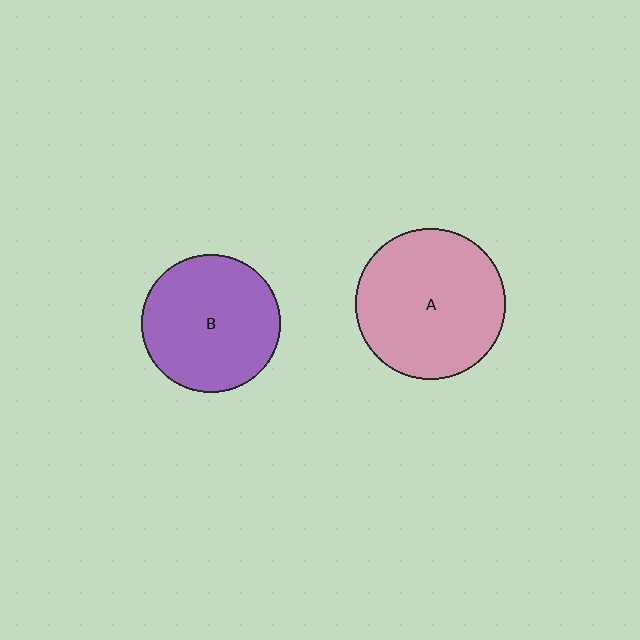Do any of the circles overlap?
No, none of the circles overlap.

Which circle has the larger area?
Circle A (pink).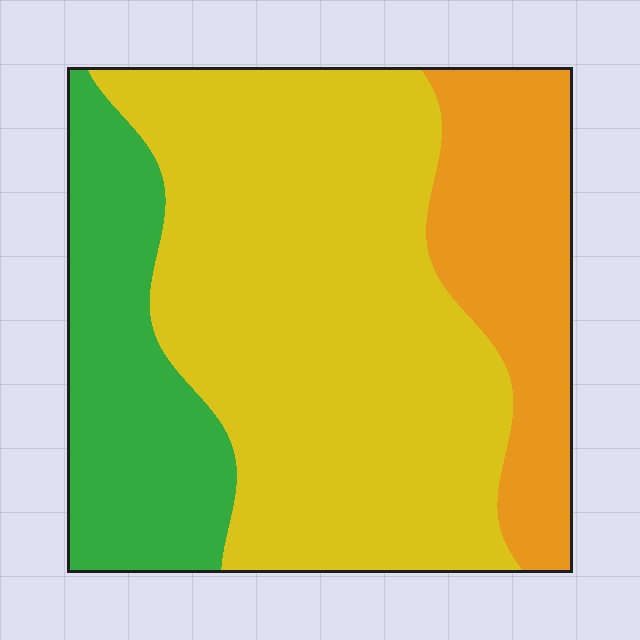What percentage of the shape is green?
Green covers about 20% of the shape.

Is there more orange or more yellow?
Yellow.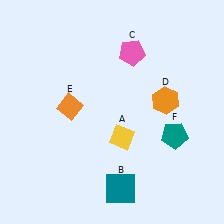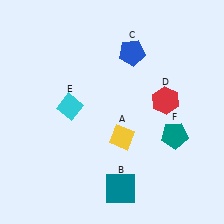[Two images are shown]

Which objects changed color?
C changed from pink to blue. D changed from orange to red. E changed from orange to cyan.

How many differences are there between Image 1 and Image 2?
There are 3 differences between the two images.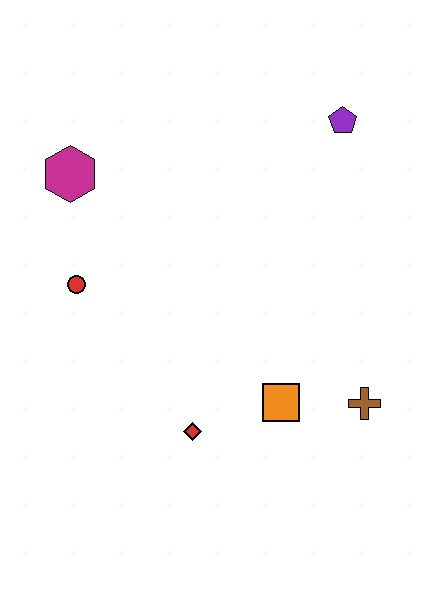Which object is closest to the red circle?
The magenta hexagon is closest to the red circle.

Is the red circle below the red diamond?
No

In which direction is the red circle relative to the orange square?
The red circle is to the left of the orange square.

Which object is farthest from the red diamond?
The purple pentagon is farthest from the red diamond.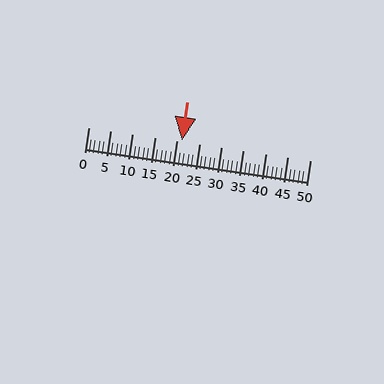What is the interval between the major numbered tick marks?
The major tick marks are spaced 5 units apart.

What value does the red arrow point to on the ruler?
The red arrow points to approximately 21.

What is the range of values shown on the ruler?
The ruler shows values from 0 to 50.